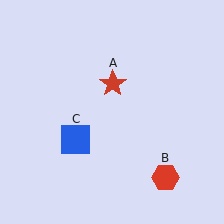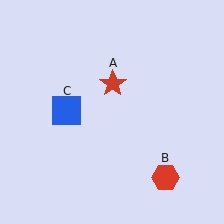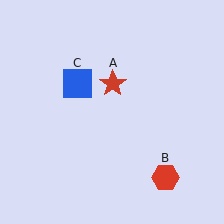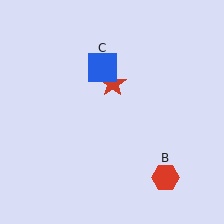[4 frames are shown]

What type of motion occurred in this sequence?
The blue square (object C) rotated clockwise around the center of the scene.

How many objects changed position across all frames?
1 object changed position: blue square (object C).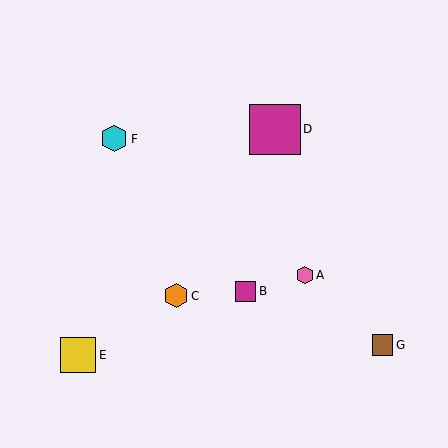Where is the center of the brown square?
The center of the brown square is at (383, 345).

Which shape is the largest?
The magenta square (labeled D) is the largest.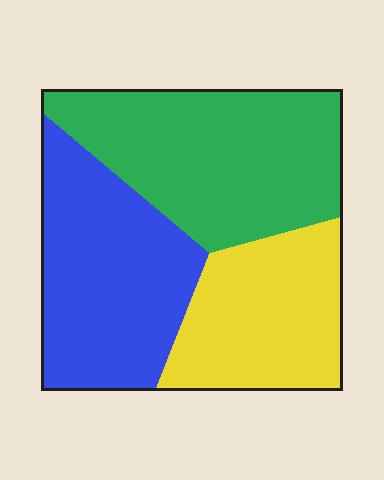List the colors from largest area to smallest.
From largest to smallest: green, blue, yellow.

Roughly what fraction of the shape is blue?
Blue covers about 35% of the shape.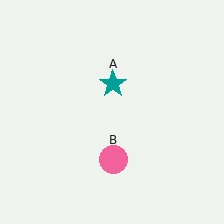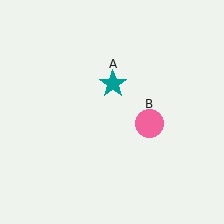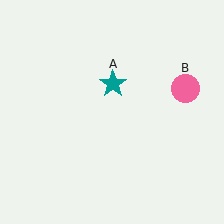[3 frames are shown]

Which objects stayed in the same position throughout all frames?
Teal star (object A) remained stationary.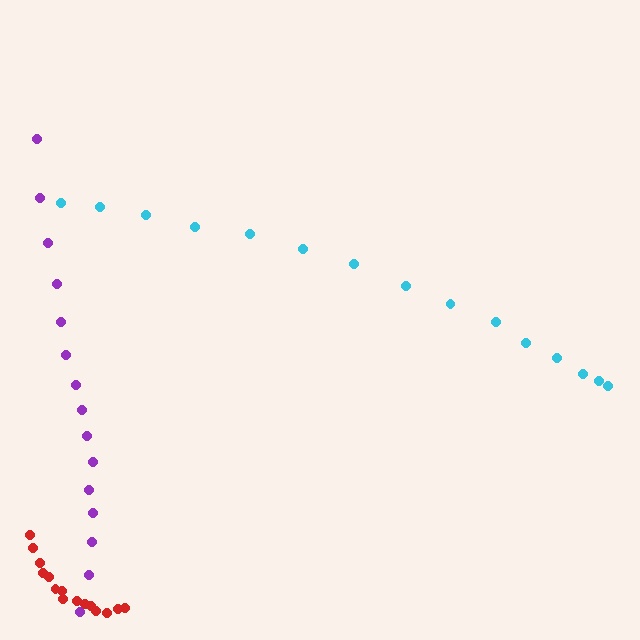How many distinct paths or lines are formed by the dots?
There are 3 distinct paths.